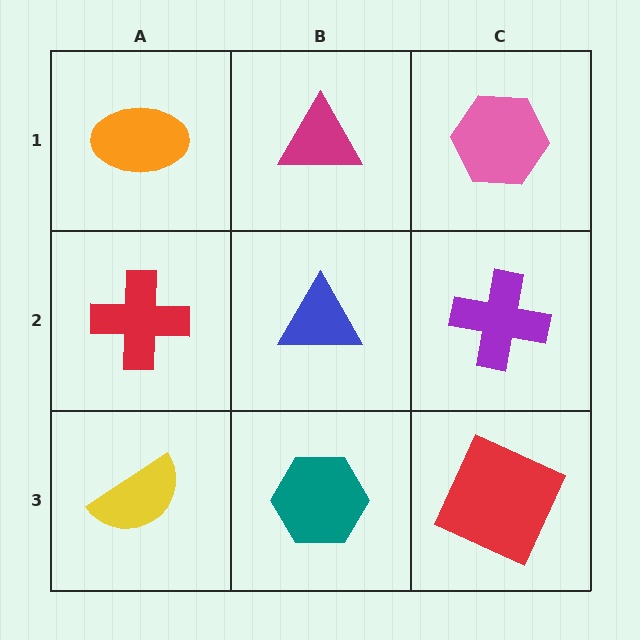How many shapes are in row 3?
3 shapes.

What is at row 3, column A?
A yellow semicircle.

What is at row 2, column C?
A purple cross.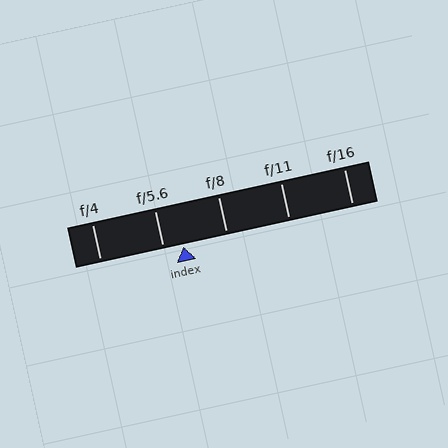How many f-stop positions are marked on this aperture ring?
There are 5 f-stop positions marked.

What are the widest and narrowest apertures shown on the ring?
The widest aperture shown is f/4 and the narrowest is f/16.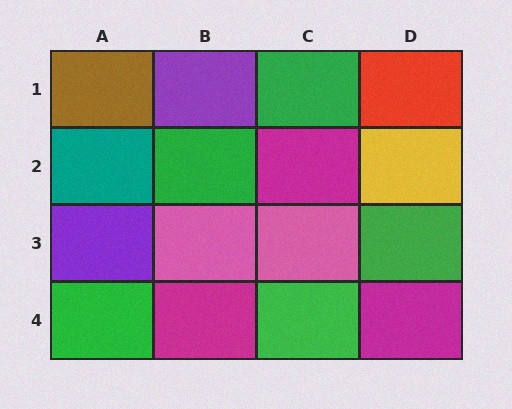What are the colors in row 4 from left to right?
Green, magenta, green, magenta.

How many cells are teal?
1 cell is teal.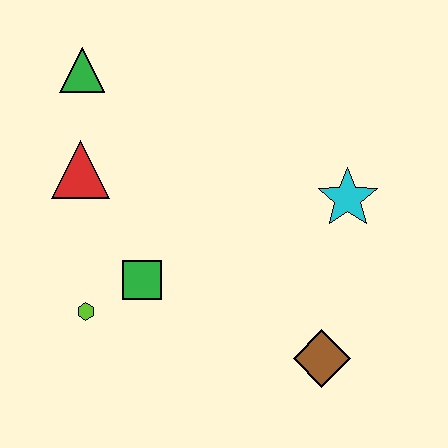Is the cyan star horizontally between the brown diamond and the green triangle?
No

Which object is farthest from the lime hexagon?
The cyan star is farthest from the lime hexagon.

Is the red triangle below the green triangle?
Yes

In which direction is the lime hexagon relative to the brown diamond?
The lime hexagon is to the left of the brown diamond.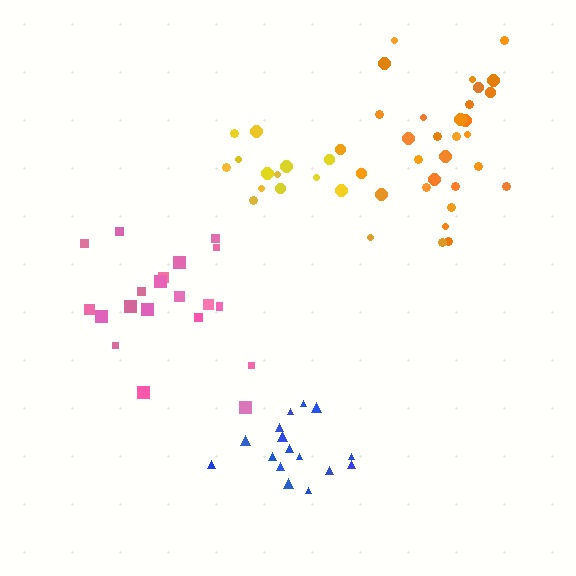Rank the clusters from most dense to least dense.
blue, yellow, orange, pink.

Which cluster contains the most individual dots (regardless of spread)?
Orange (31).